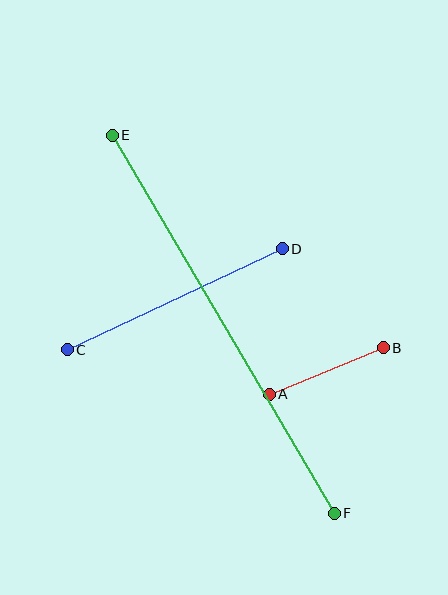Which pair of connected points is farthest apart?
Points E and F are farthest apart.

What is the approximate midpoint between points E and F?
The midpoint is at approximately (223, 324) pixels.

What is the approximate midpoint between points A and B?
The midpoint is at approximately (326, 371) pixels.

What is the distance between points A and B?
The distance is approximately 123 pixels.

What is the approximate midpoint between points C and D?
The midpoint is at approximately (175, 299) pixels.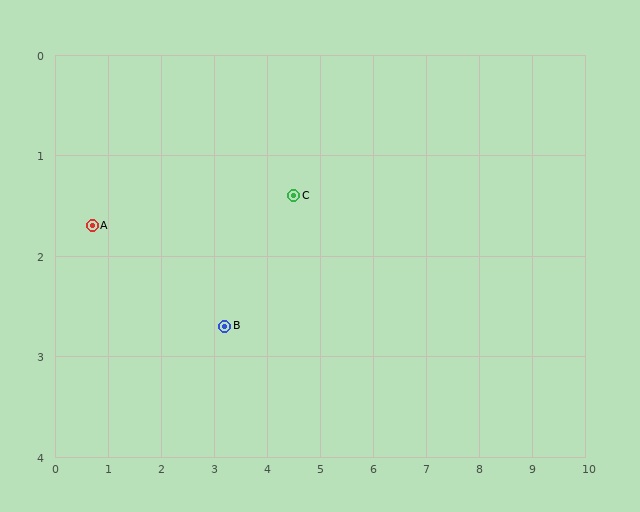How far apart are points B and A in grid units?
Points B and A are about 2.7 grid units apart.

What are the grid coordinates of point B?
Point B is at approximately (3.2, 2.7).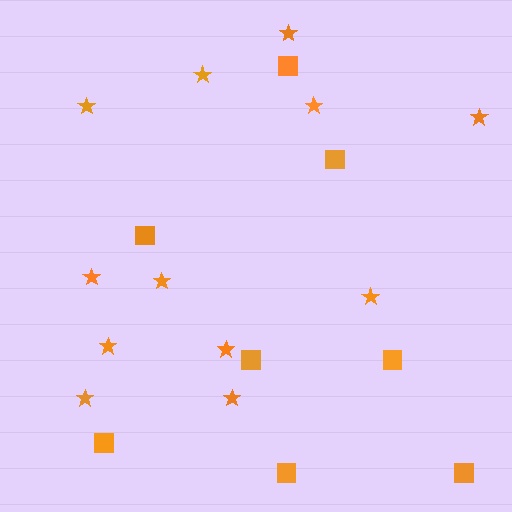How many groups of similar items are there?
There are 2 groups: one group of stars (12) and one group of squares (8).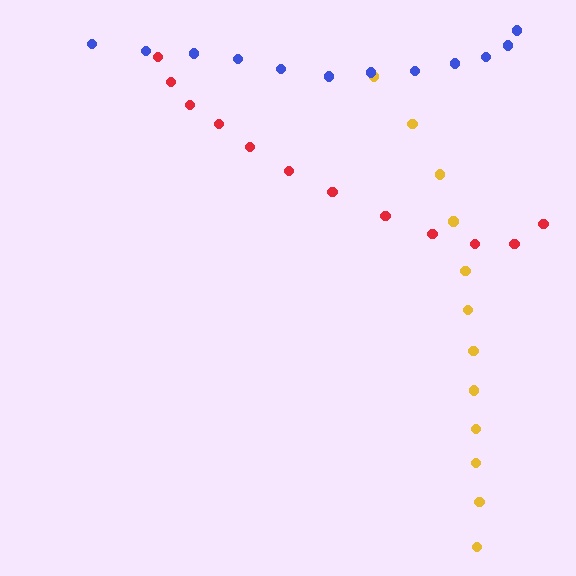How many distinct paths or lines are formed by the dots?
There are 3 distinct paths.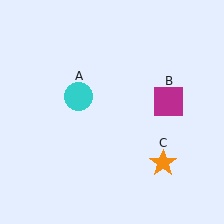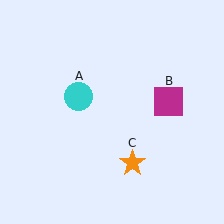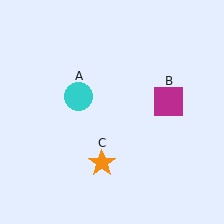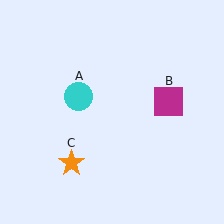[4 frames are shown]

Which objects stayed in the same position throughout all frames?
Cyan circle (object A) and magenta square (object B) remained stationary.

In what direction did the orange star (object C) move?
The orange star (object C) moved left.